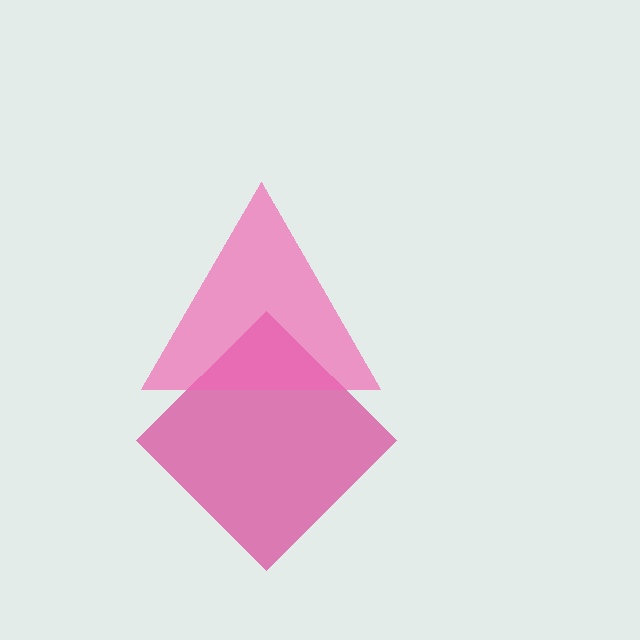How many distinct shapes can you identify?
There are 2 distinct shapes: a magenta diamond, a pink triangle.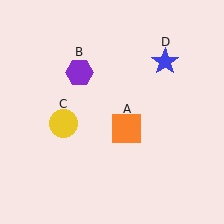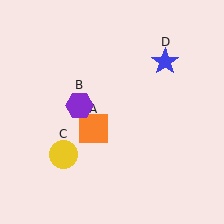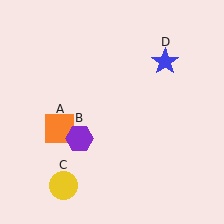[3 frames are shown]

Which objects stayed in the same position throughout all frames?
Blue star (object D) remained stationary.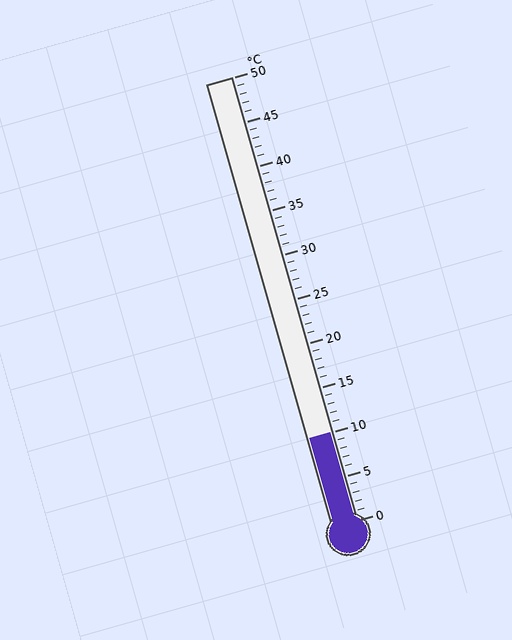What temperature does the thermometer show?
The thermometer shows approximately 10°C.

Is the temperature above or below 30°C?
The temperature is below 30°C.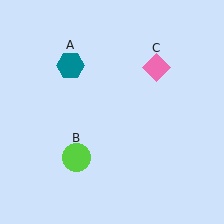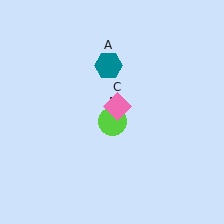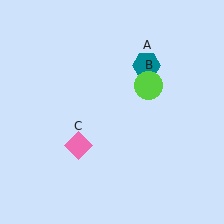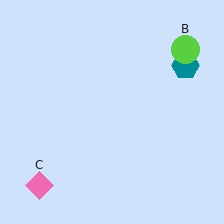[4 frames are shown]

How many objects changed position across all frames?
3 objects changed position: teal hexagon (object A), lime circle (object B), pink diamond (object C).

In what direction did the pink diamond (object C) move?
The pink diamond (object C) moved down and to the left.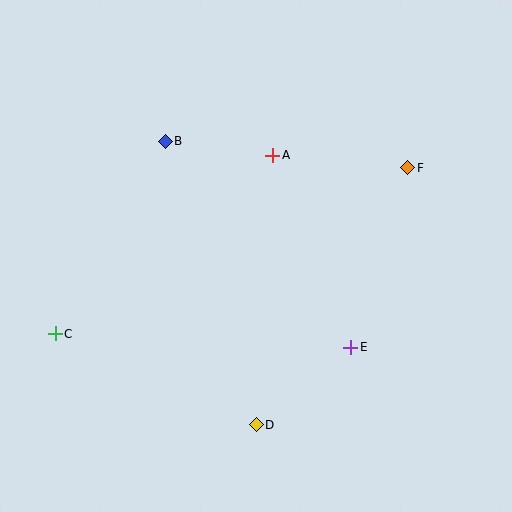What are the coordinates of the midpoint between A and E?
The midpoint between A and E is at (312, 251).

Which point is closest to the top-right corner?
Point F is closest to the top-right corner.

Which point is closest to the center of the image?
Point A at (273, 155) is closest to the center.